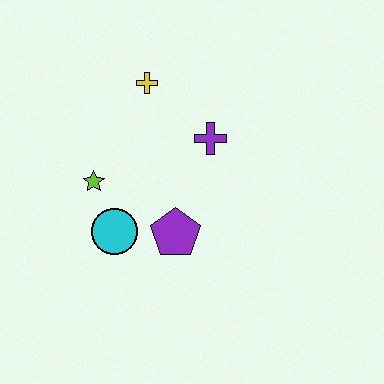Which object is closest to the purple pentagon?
The cyan circle is closest to the purple pentagon.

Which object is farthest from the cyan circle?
The yellow cross is farthest from the cyan circle.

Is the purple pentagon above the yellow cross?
No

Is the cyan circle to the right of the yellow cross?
No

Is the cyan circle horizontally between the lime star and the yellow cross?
Yes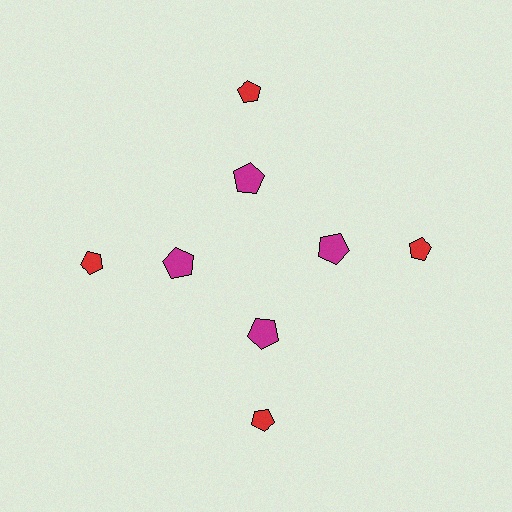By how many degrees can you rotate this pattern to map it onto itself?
The pattern maps onto itself every 90 degrees of rotation.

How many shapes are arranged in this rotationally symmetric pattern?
There are 8 shapes, arranged in 4 groups of 2.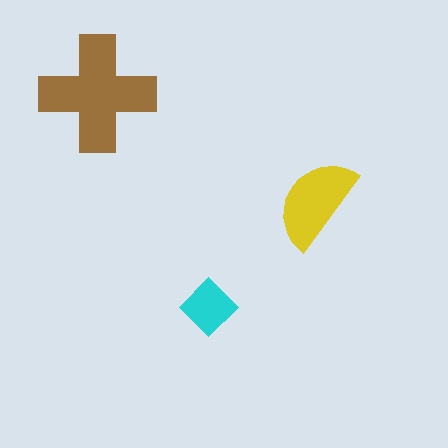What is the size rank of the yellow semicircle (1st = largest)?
2nd.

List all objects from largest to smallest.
The brown cross, the yellow semicircle, the cyan diamond.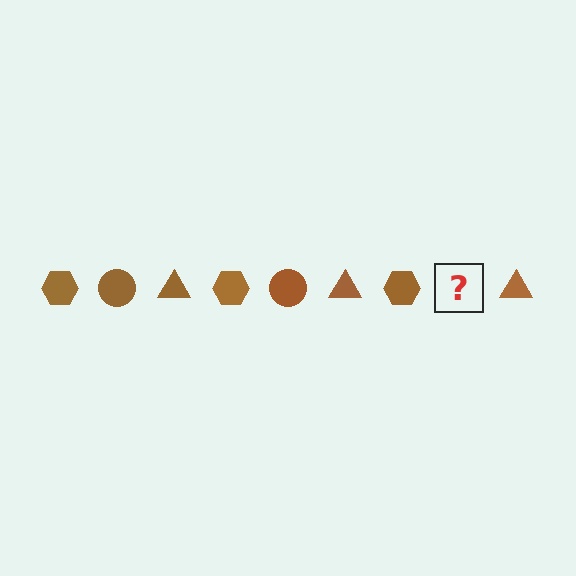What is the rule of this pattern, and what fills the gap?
The rule is that the pattern cycles through hexagon, circle, triangle shapes in brown. The gap should be filled with a brown circle.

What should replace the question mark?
The question mark should be replaced with a brown circle.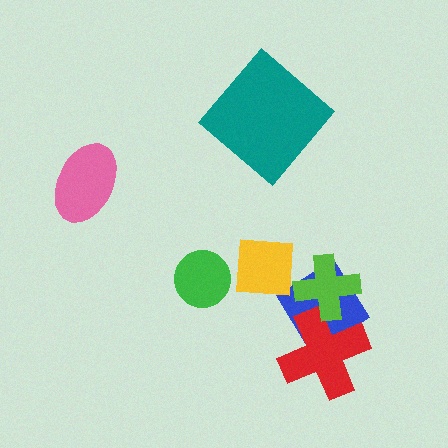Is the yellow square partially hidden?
No, no other shape covers it.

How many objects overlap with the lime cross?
2 objects overlap with the lime cross.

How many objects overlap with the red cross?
2 objects overlap with the red cross.